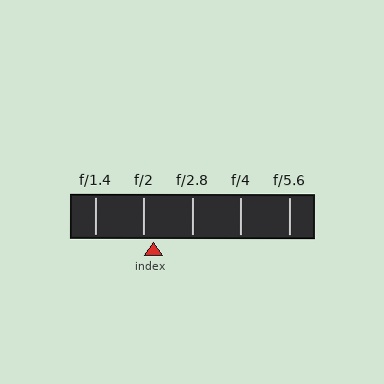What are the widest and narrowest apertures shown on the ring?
The widest aperture shown is f/1.4 and the narrowest is f/5.6.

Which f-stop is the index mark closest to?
The index mark is closest to f/2.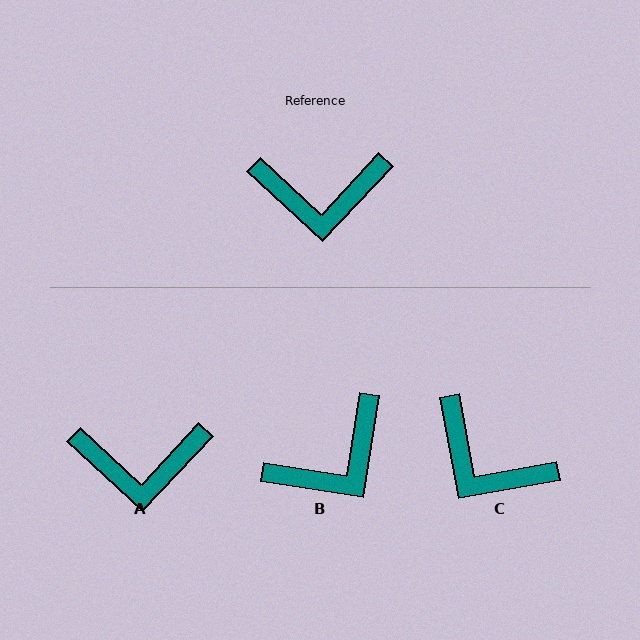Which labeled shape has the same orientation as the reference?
A.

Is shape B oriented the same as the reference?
No, it is off by about 34 degrees.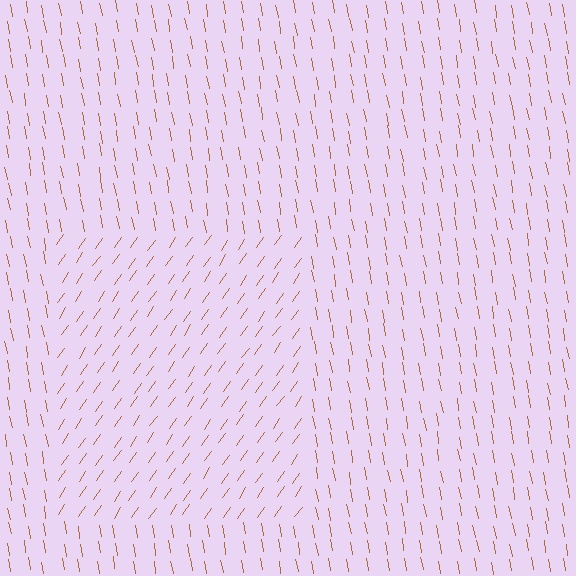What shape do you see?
I see a rectangle.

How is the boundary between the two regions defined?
The boundary is defined purely by a change in line orientation (approximately 45 degrees difference). All lines are the same color and thickness.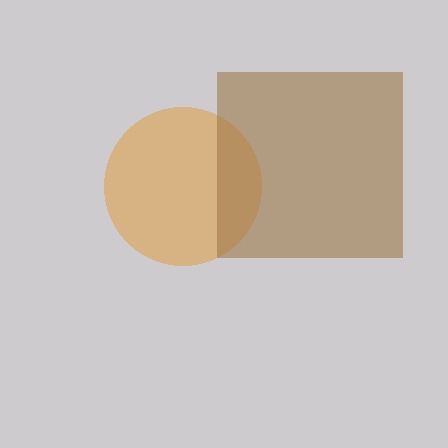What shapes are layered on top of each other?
The layered shapes are: an orange circle, a brown square.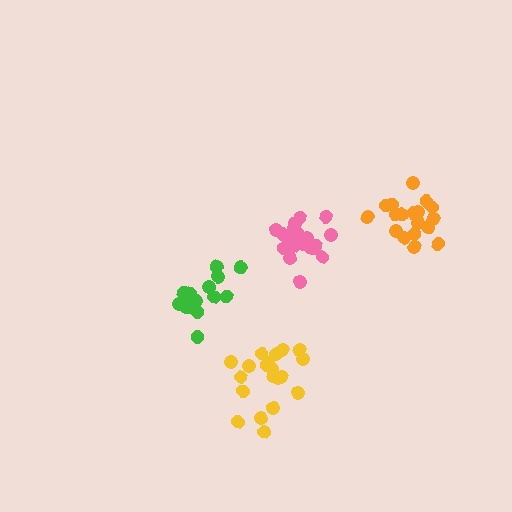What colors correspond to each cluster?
The clusters are colored: yellow, pink, orange, green.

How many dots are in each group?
Group 1: 20 dots, Group 2: 19 dots, Group 3: 18 dots, Group 4: 15 dots (72 total).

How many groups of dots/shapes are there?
There are 4 groups.